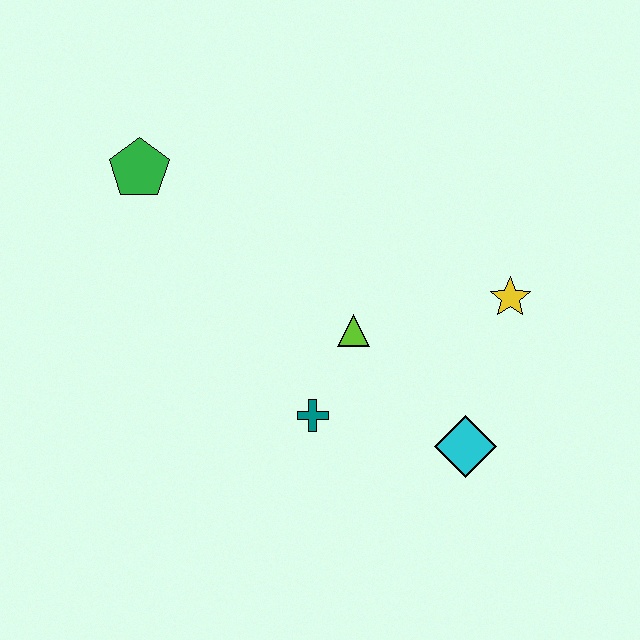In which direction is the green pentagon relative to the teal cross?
The green pentagon is above the teal cross.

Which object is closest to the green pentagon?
The lime triangle is closest to the green pentagon.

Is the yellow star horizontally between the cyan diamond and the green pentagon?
No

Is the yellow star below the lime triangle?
No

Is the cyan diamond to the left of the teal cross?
No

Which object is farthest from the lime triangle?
The green pentagon is farthest from the lime triangle.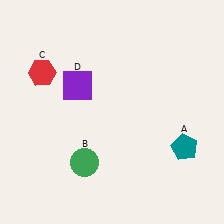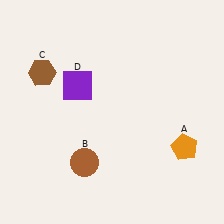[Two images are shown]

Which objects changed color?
A changed from teal to orange. B changed from green to brown. C changed from red to brown.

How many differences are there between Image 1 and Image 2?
There are 3 differences between the two images.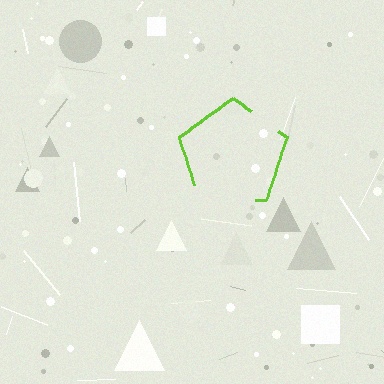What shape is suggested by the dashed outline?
The dashed outline suggests a pentagon.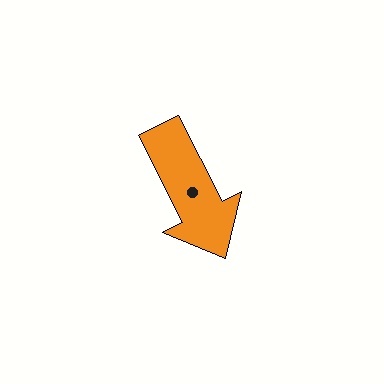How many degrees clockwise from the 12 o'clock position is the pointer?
Approximately 153 degrees.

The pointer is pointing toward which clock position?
Roughly 5 o'clock.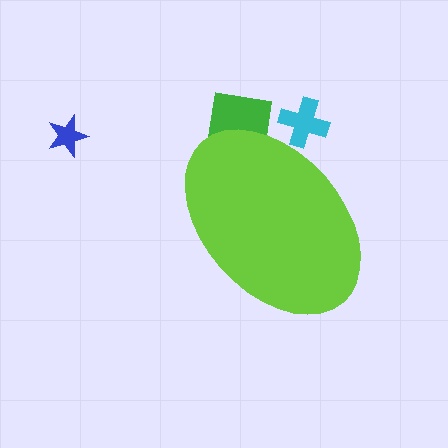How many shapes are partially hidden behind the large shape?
2 shapes are partially hidden.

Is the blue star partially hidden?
No, the blue star is fully visible.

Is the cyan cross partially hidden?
Yes, the cyan cross is partially hidden behind the lime ellipse.